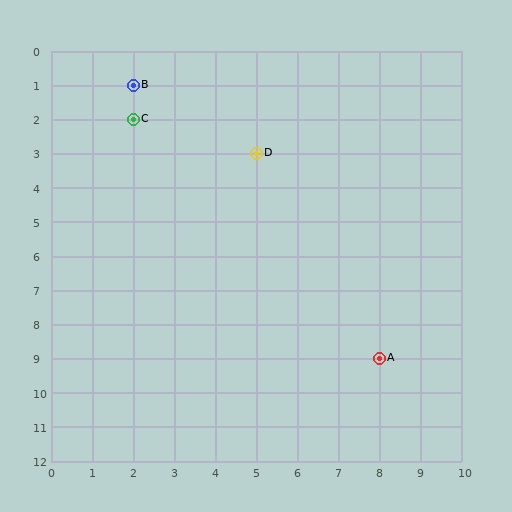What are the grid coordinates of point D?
Point D is at grid coordinates (5, 3).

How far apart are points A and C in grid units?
Points A and C are 6 columns and 7 rows apart (about 9.2 grid units diagonally).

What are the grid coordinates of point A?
Point A is at grid coordinates (8, 9).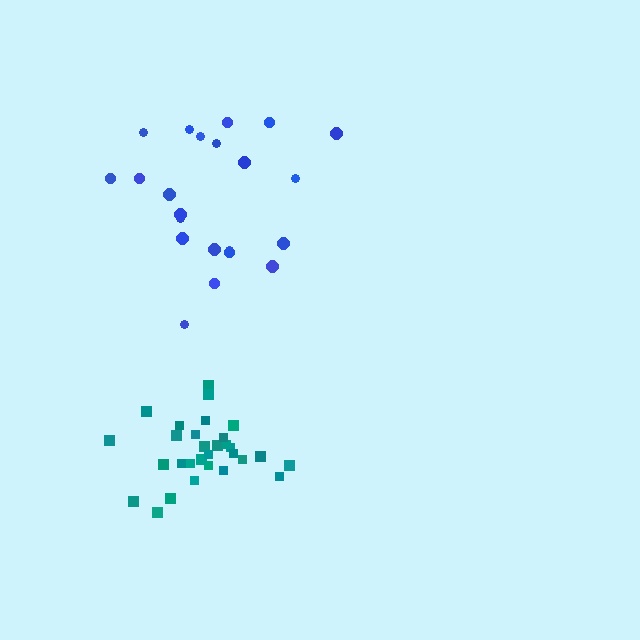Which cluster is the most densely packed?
Teal.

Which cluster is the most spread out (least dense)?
Blue.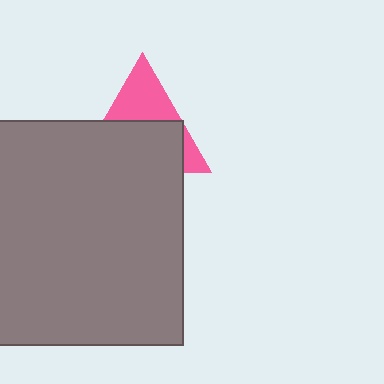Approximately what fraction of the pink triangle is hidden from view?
Roughly 60% of the pink triangle is hidden behind the gray rectangle.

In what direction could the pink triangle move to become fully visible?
The pink triangle could move up. That would shift it out from behind the gray rectangle entirely.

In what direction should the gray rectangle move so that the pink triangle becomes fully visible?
The gray rectangle should move down. That is the shortest direction to clear the overlap and leave the pink triangle fully visible.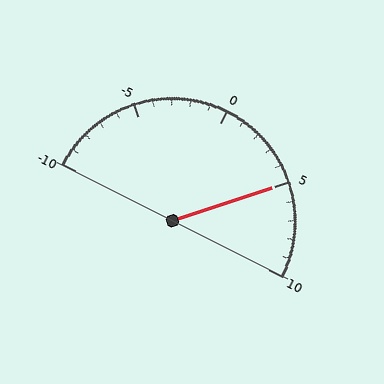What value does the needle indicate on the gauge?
The needle indicates approximately 5.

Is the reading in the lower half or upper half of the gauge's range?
The reading is in the upper half of the range (-10 to 10).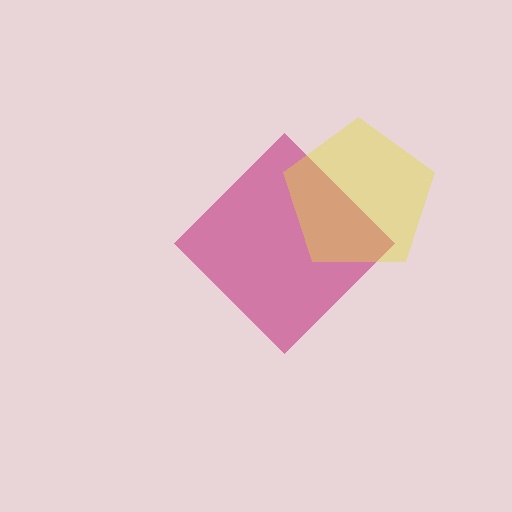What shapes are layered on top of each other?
The layered shapes are: a magenta diamond, a yellow pentagon.